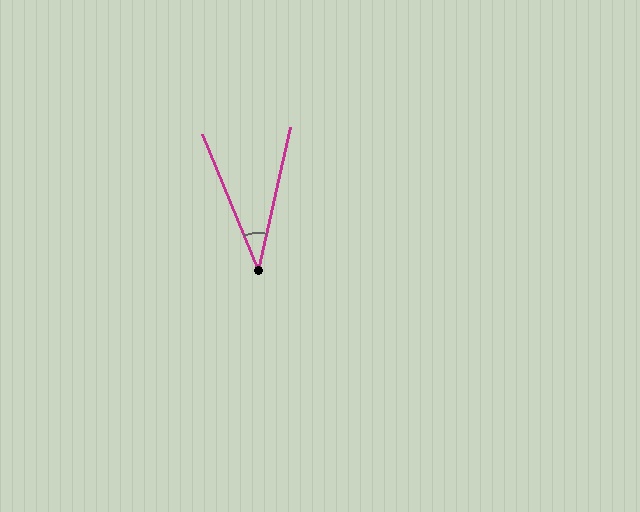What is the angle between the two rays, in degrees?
Approximately 35 degrees.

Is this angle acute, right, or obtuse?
It is acute.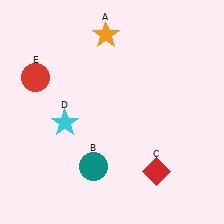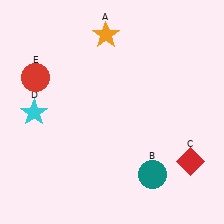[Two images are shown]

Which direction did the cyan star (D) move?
The cyan star (D) moved left.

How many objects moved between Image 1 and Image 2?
3 objects moved between the two images.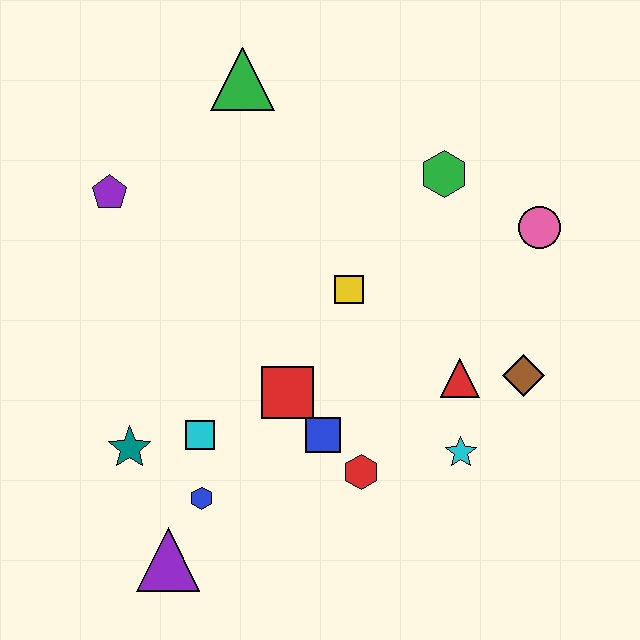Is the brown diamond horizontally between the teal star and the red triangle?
No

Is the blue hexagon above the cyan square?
No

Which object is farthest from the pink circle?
The purple triangle is farthest from the pink circle.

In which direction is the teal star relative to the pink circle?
The teal star is to the left of the pink circle.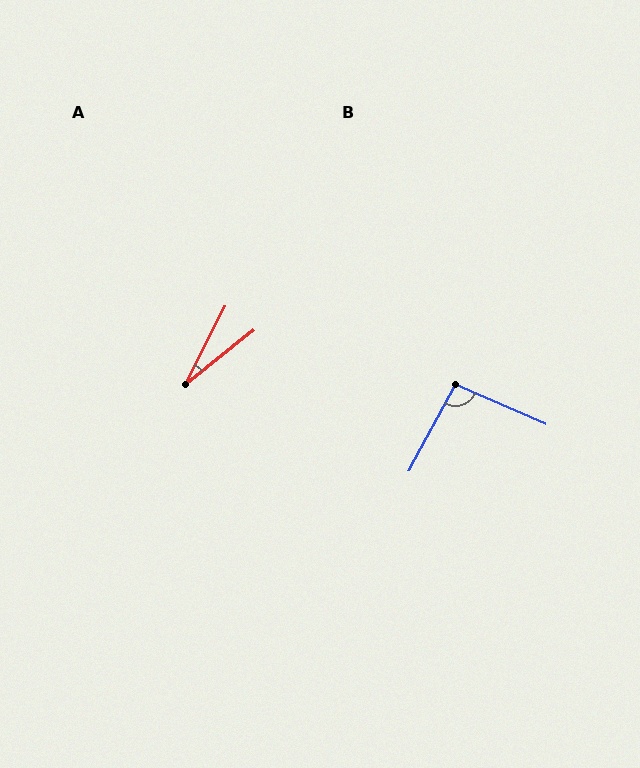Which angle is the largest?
B, at approximately 95 degrees.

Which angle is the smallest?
A, at approximately 25 degrees.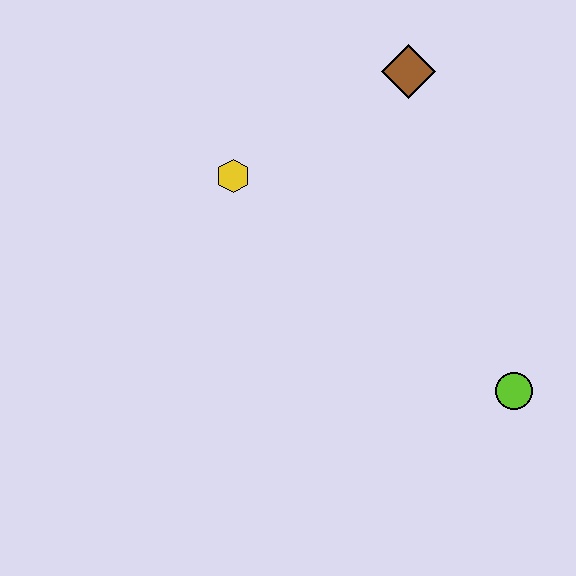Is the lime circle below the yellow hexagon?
Yes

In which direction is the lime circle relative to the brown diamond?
The lime circle is below the brown diamond.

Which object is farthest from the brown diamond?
The lime circle is farthest from the brown diamond.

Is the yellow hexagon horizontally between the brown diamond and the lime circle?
No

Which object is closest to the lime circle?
The brown diamond is closest to the lime circle.